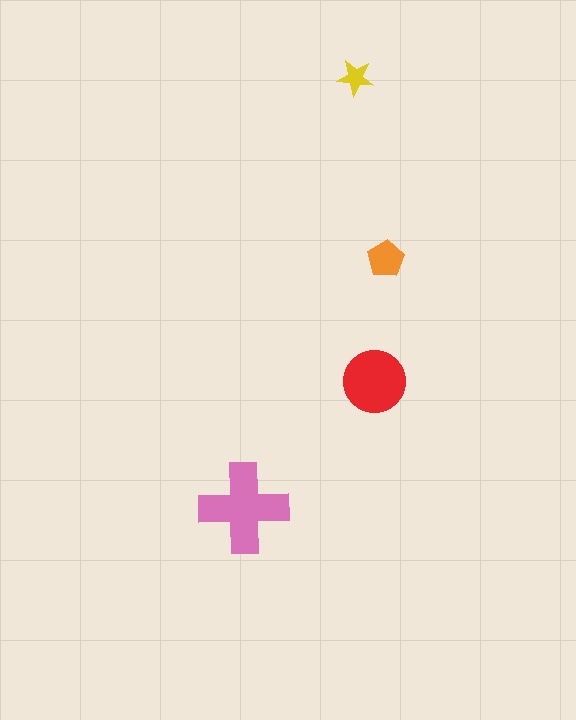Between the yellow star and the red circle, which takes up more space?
The red circle.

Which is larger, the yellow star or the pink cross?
The pink cross.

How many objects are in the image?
There are 4 objects in the image.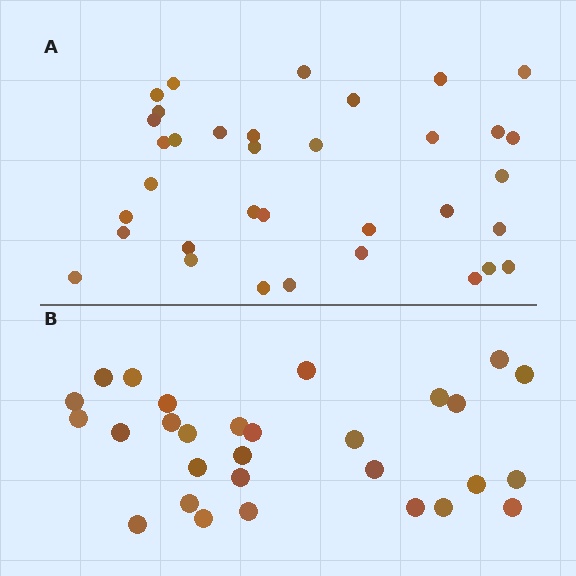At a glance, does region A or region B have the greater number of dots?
Region A (the top region) has more dots.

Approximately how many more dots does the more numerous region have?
Region A has about 6 more dots than region B.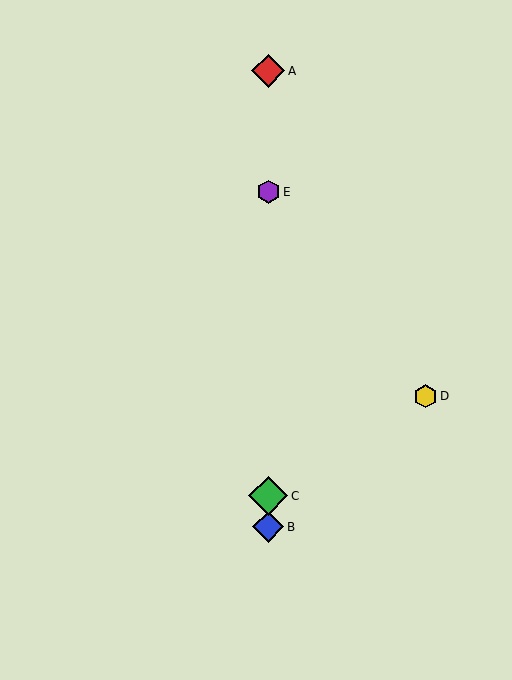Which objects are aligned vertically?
Objects A, B, C, E are aligned vertically.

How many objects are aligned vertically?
4 objects (A, B, C, E) are aligned vertically.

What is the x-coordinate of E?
Object E is at x≈268.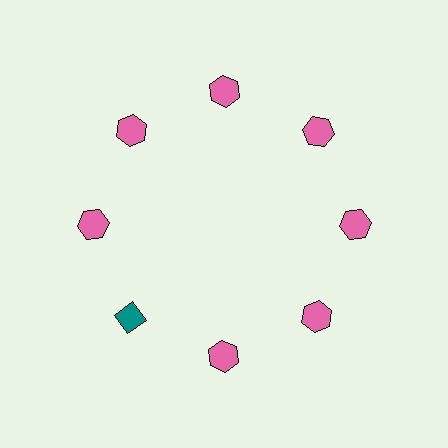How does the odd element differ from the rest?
It differs in both color (teal instead of pink) and shape (diamond instead of hexagon).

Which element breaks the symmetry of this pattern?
The teal diamond at roughly the 8 o'clock position breaks the symmetry. All other shapes are pink hexagons.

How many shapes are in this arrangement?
There are 8 shapes arranged in a ring pattern.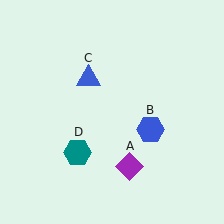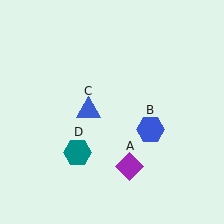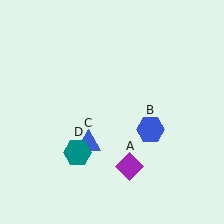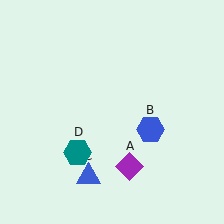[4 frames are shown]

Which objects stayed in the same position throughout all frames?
Purple diamond (object A) and blue hexagon (object B) and teal hexagon (object D) remained stationary.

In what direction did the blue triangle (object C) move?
The blue triangle (object C) moved down.